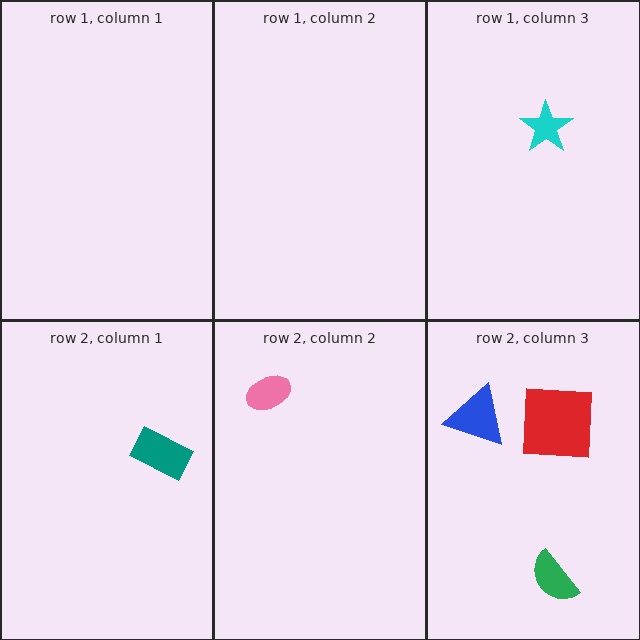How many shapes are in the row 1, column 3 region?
1.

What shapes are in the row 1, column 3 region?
The cyan star.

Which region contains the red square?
The row 2, column 3 region.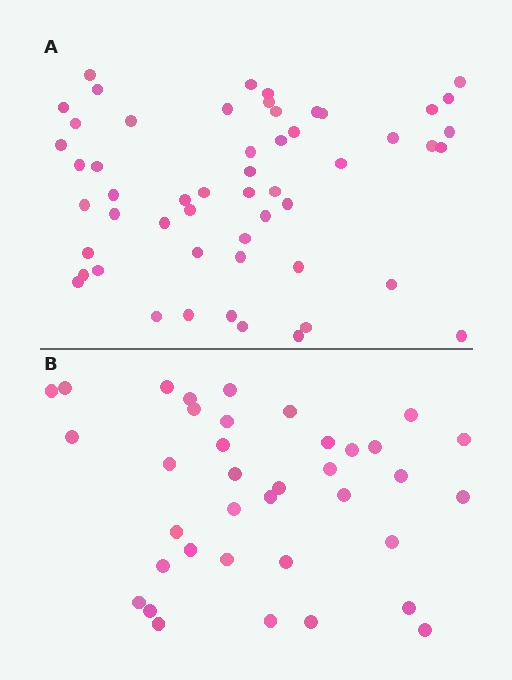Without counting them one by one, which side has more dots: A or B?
Region A (the top region) has more dots.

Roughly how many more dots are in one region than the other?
Region A has approximately 15 more dots than region B.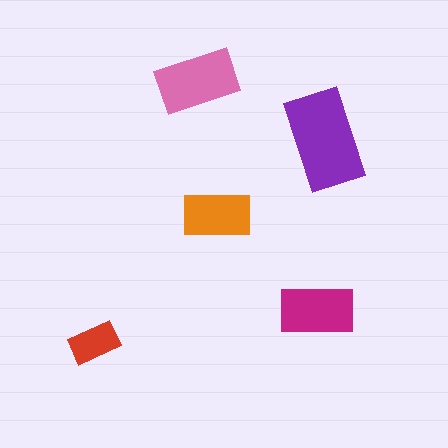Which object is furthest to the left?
The red rectangle is leftmost.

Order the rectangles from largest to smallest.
the purple one, the pink one, the magenta one, the orange one, the red one.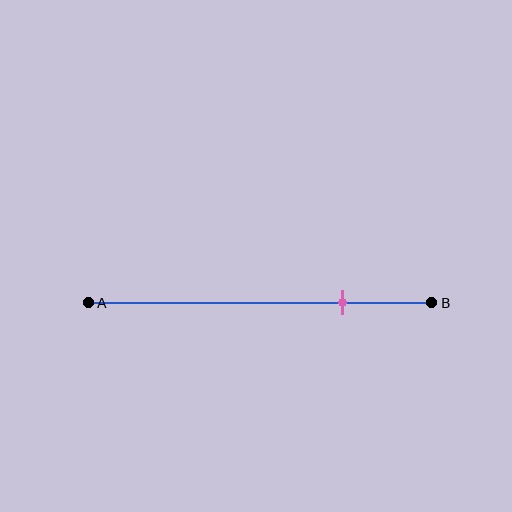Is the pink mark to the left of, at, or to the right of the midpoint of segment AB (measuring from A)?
The pink mark is to the right of the midpoint of segment AB.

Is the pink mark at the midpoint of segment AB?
No, the mark is at about 75% from A, not at the 50% midpoint.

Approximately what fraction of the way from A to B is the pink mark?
The pink mark is approximately 75% of the way from A to B.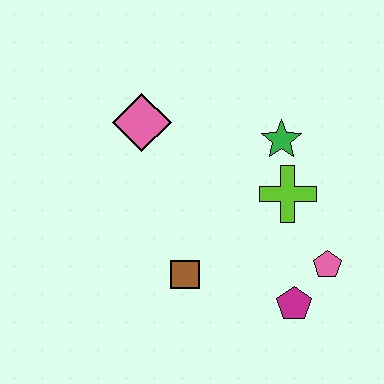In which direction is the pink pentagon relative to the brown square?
The pink pentagon is to the right of the brown square.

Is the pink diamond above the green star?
Yes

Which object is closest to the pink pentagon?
The magenta pentagon is closest to the pink pentagon.